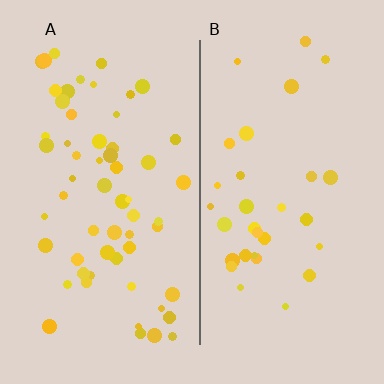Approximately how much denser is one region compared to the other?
Approximately 1.8× — region A over region B.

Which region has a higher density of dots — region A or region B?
A (the left).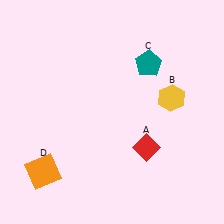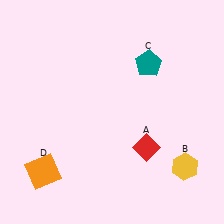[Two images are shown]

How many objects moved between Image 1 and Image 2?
1 object moved between the two images.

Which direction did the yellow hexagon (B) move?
The yellow hexagon (B) moved down.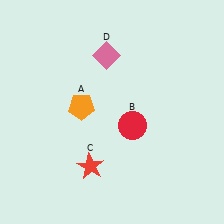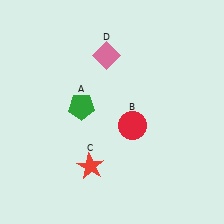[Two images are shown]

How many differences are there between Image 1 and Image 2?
There is 1 difference between the two images.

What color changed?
The pentagon (A) changed from orange in Image 1 to green in Image 2.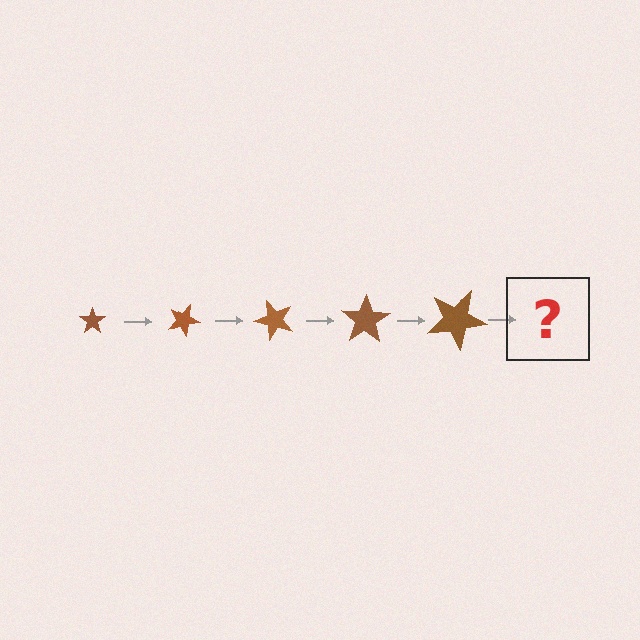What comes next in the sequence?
The next element should be a star, larger than the previous one and rotated 125 degrees from the start.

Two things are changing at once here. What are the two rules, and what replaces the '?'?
The two rules are that the star grows larger each step and it rotates 25 degrees each step. The '?' should be a star, larger than the previous one and rotated 125 degrees from the start.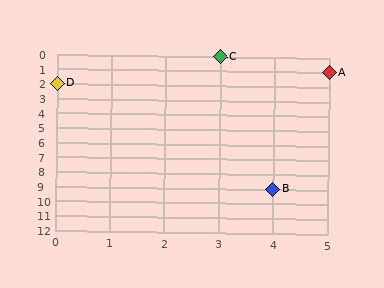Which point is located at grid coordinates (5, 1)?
Point A is at (5, 1).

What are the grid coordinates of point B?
Point B is at grid coordinates (4, 9).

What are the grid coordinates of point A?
Point A is at grid coordinates (5, 1).